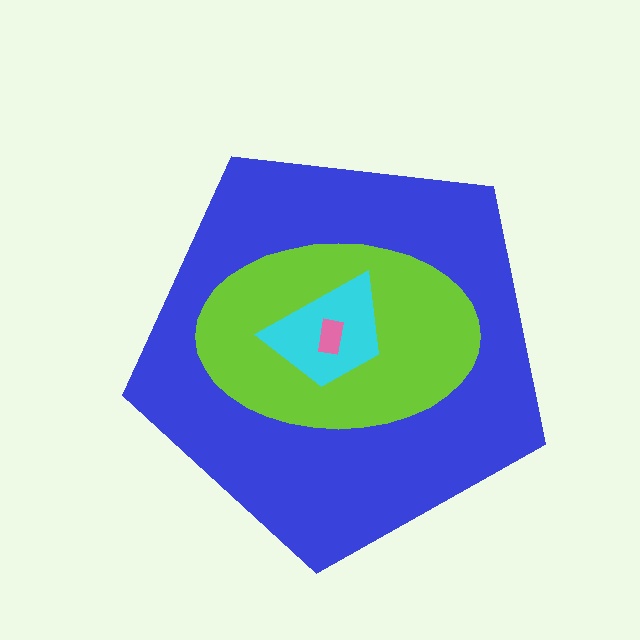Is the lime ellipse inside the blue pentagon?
Yes.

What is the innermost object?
The pink rectangle.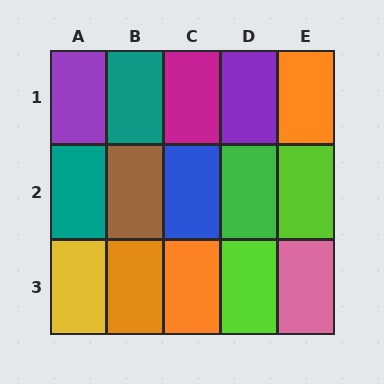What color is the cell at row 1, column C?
Magenta.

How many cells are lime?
2 cells are lime.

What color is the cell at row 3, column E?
Pink.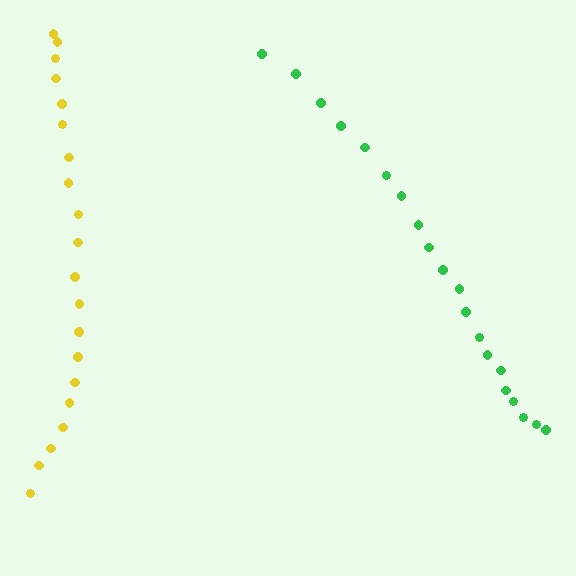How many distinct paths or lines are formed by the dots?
There are 2 distinct paths.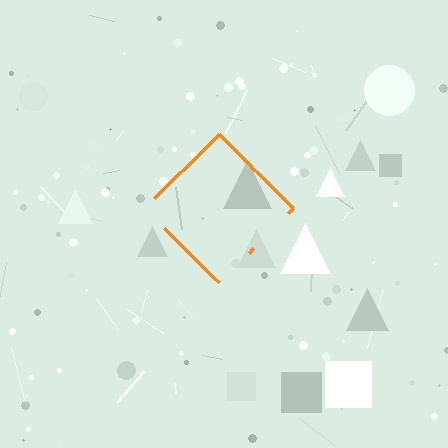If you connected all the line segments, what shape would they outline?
They would outline a diamond.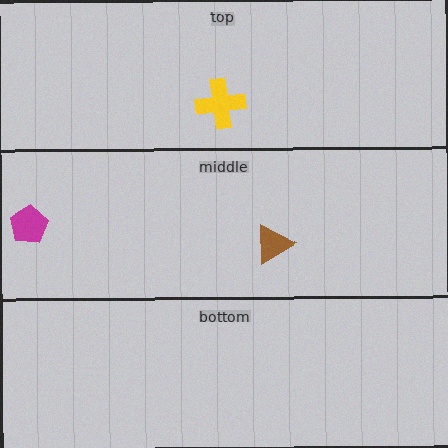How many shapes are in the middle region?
2.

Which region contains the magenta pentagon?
The middle region.